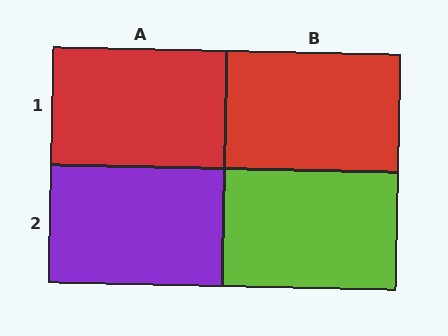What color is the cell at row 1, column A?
Red.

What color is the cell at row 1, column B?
Red.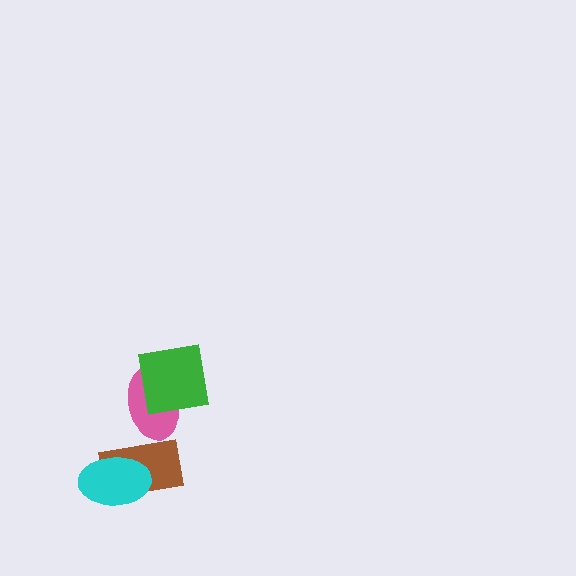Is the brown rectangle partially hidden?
Yes, it is partially covered by another shape.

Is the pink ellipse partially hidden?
Yes, it is partially covered by another shape.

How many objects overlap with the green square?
1 object overlaps with the green square.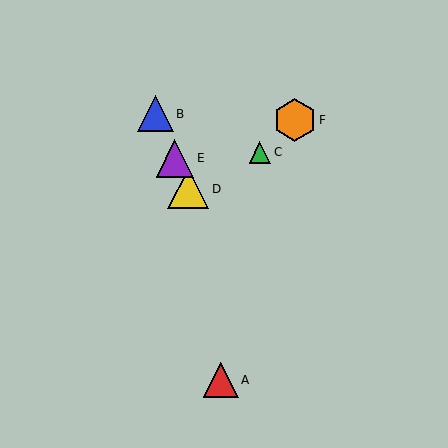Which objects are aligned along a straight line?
Objects B, D, E are aligned along a straight line.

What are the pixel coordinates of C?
Object C is at (260, 152).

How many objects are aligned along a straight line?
3 objects (B, D, E) are aligned along a straight line.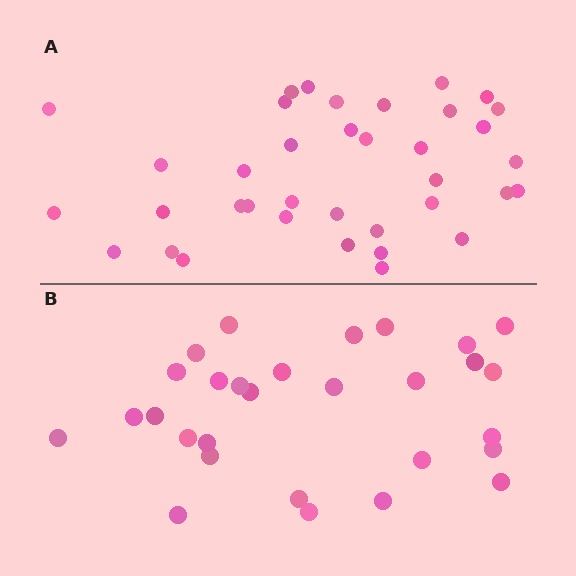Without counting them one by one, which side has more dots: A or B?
Region A (the top region) has more dots.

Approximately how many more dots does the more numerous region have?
Region A has roughly 8 or so more dots than region B.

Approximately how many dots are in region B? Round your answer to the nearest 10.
About 30 dots. (The exact count is 29, which rounds to 30.)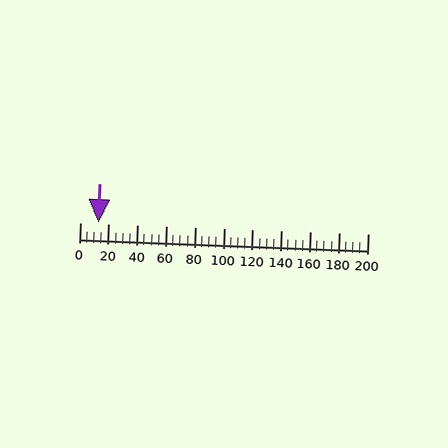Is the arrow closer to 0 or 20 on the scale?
The arrow is closer to 20.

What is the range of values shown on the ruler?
The ruler shows values from 0 to 200.